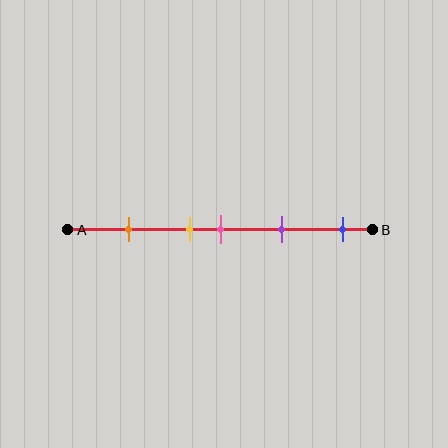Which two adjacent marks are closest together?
The yellow and pink marks are the closest adjacent pair.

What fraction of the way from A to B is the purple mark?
The purple mark is approximately 70% (0.7) of the way from A to B.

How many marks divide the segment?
There are 5 marks dividing the segment.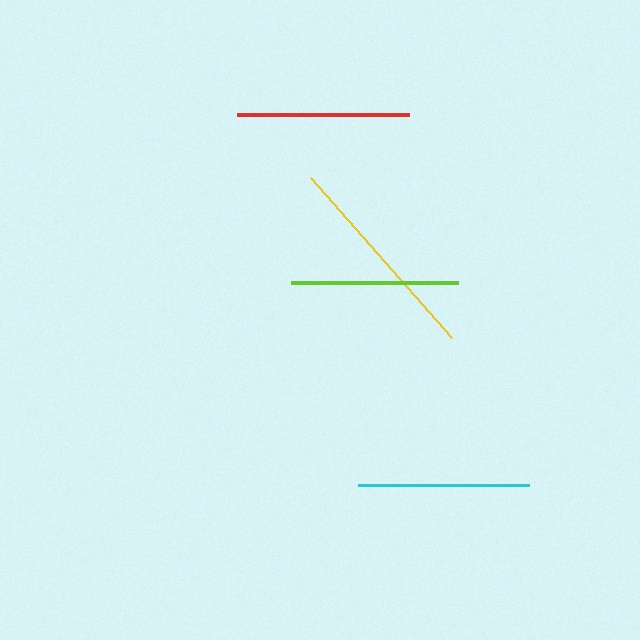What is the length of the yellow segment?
The yellow segment is approximately 214 pixels long.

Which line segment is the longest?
The yellow line is the longest at approximately 214 pixels.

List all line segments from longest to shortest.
From longest to shortest: yellow, red, cyan, lime.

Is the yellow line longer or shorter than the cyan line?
The yellow line is longer than the cyan line.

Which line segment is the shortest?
The lime line is the shortest at approximately 167 pixels.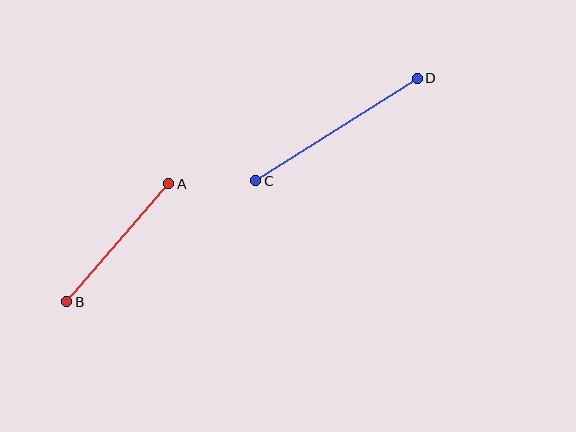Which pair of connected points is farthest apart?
Points C and D are farthest apart.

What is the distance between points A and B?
The distance is approximately 156 pixels.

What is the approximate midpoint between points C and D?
The midpoint is at approximately (337, 129) pixels.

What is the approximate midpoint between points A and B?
The midpoint is at approximately (118, 243) pixels.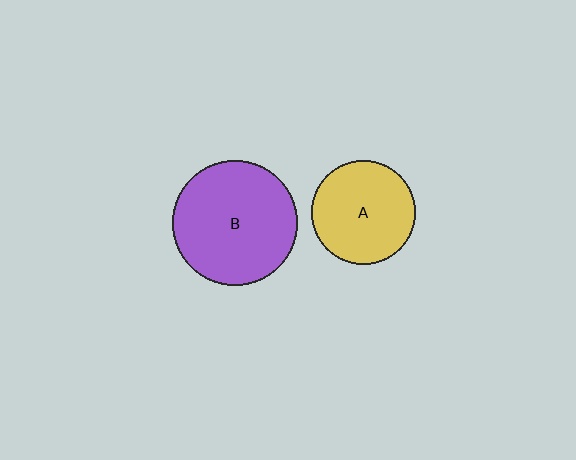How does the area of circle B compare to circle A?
Approximately 1.4 times.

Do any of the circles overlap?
No, none of the circles overlap.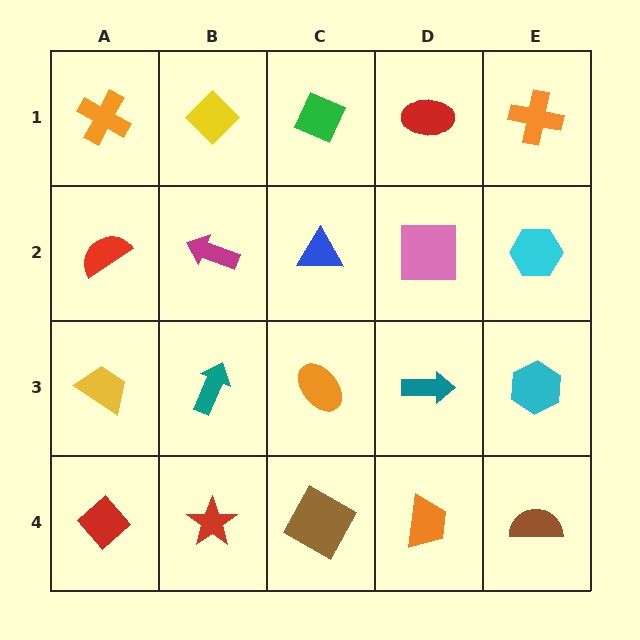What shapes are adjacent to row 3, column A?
A red semicircle (row 2, column A), a red diamond (row 4, column A), a teal arrow (row 3, column B).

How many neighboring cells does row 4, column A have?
2.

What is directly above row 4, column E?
A cyan hexagon.